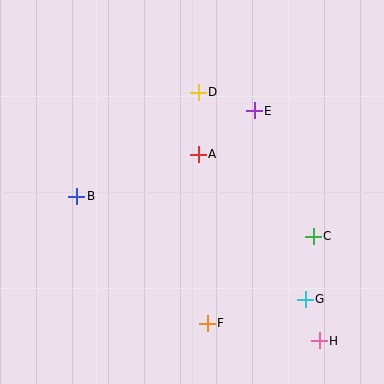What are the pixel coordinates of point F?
Point F is at (207, 323).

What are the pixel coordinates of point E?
Point E is at (254, 111).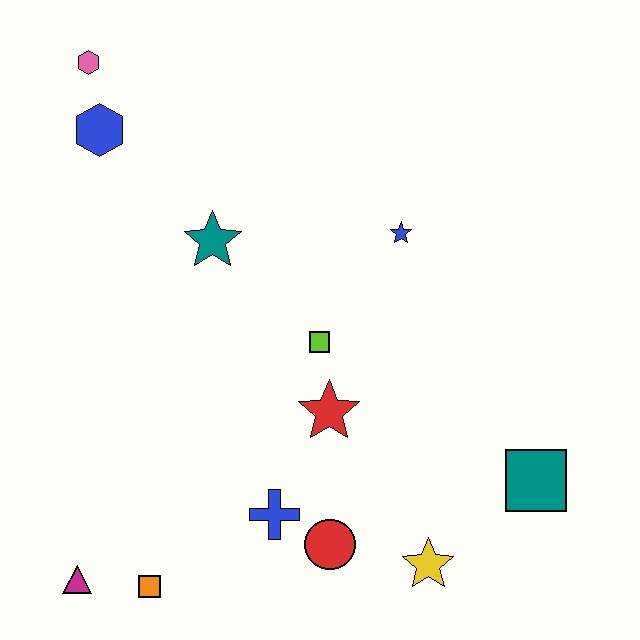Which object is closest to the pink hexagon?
The blue hexagon is closest to the pink hexagon.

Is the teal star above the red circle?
Yes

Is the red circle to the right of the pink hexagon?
Yes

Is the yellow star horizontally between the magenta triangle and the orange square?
No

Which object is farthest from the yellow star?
The pink hexagon is farthest from the yellow star.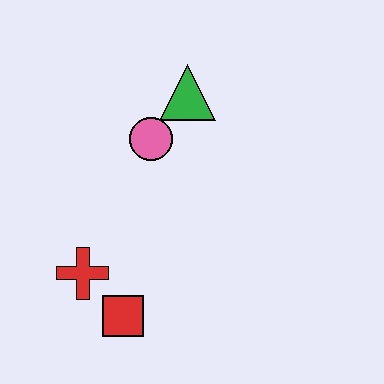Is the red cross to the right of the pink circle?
No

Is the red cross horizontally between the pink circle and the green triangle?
No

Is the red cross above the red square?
Yes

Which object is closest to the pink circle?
The green triangle is closest to the pink circle.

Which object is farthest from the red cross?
The green triangle is farthest from the red cross.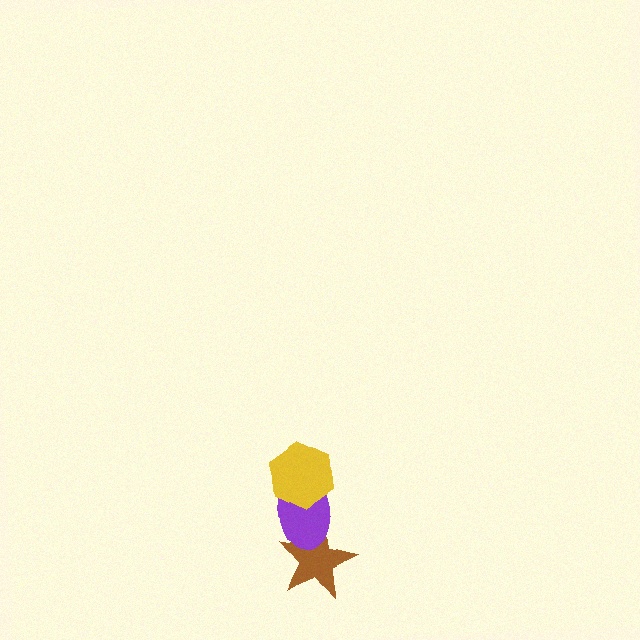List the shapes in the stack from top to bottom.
From top to bottom: the yellow hexagon, the purple ellipse, the brown star.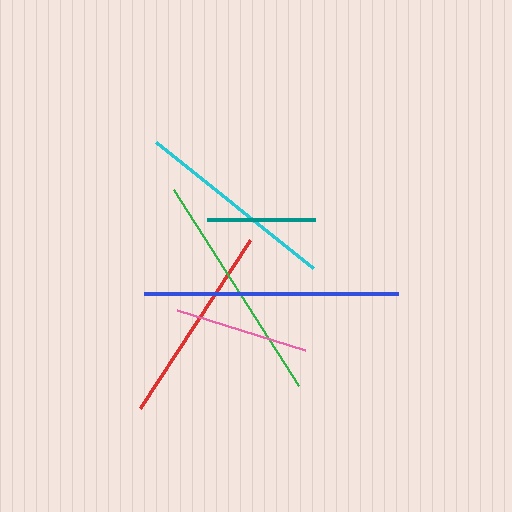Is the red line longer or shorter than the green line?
The green line is longer than the red line.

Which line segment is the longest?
The blue line is the longest at approximately 254 pixels.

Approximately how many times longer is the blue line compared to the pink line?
The blue line is approximately 1.9 times the length of the pink line.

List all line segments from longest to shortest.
From longest to shortest: blue, green, cyan, red, pink, teal.